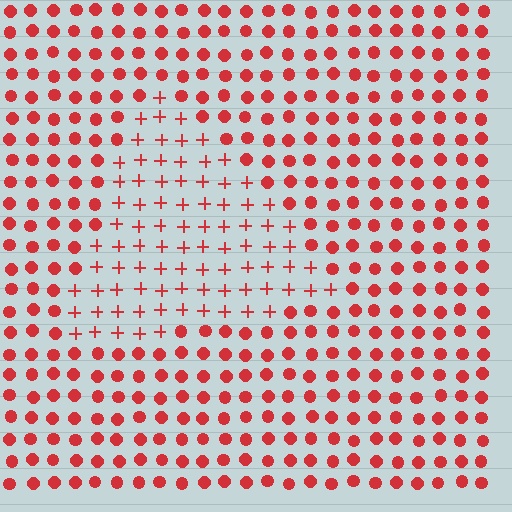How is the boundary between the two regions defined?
The boundary is defined by a change in element shape: plus signs inside vs. circles outside. All elements share the same color and spacing.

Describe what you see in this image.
The image is filled with small red elements arranged in a uniform grid. A triangle-shaped region contains plus signs, while the surrounding area contains circles. The boundary is defined purely by the change in element shape.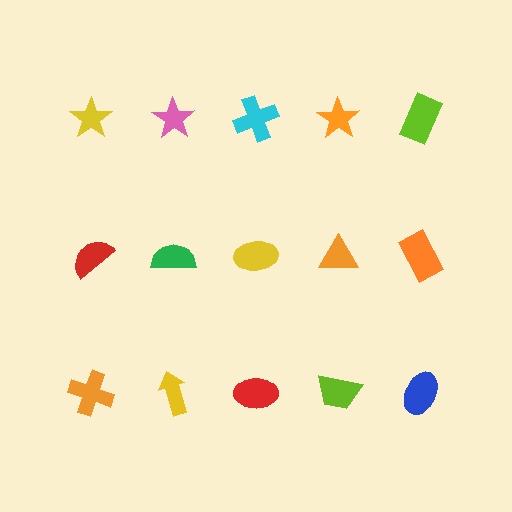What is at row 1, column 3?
A cyan cross.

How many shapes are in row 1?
5 shapes.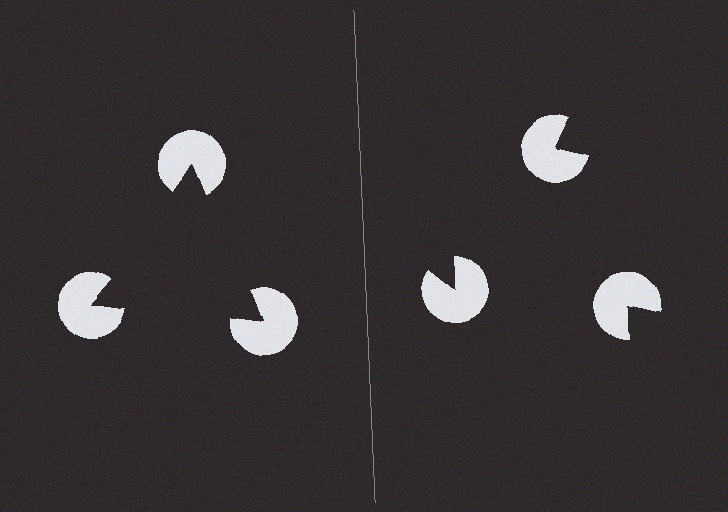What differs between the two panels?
The pac-man discs are positioned identically on both sides; only the wedge orientations differ. On the left they align to a triangle; on the right they are misaligned.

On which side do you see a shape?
An illusory triangle appears on the left side. On the right side the wedge cuts are rotated, so no coherent shape forms.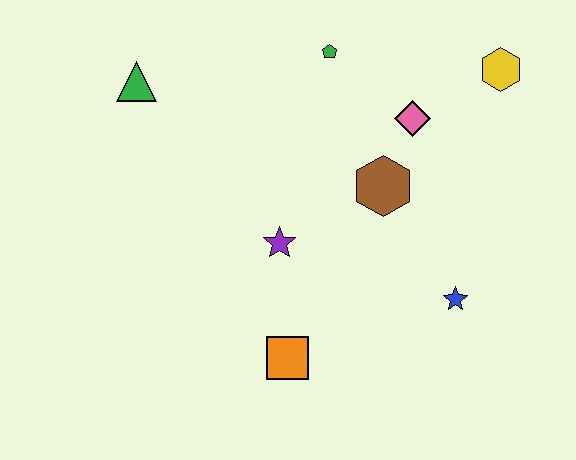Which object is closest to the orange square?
The purple star is closest to the orange square.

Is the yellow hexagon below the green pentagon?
Yes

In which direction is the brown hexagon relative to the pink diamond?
The brown hexagon is below the pink diamond.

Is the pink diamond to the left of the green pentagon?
No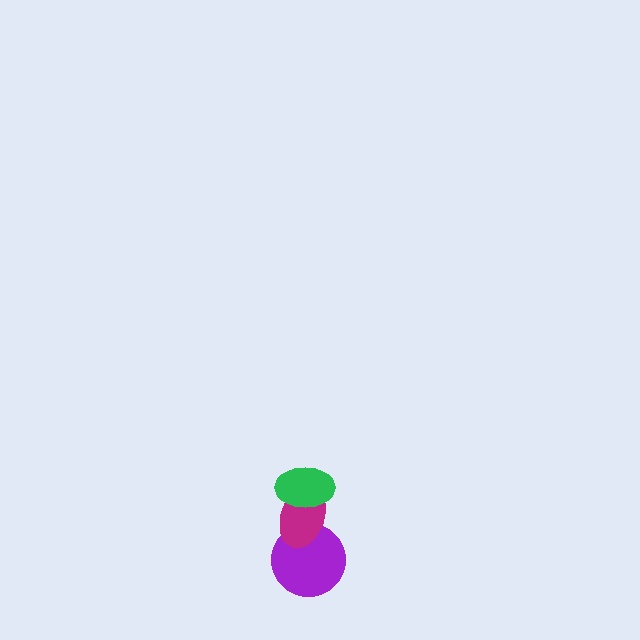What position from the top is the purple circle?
The purple circle is 3rd from the top.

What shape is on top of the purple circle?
The magenta ellipse is on top of the purple circle.